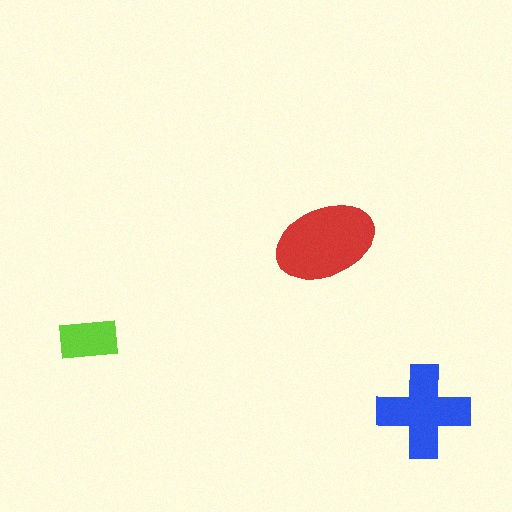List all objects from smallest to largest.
The lime rectangle, the blue cross, the red ellipse.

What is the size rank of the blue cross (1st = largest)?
2nd.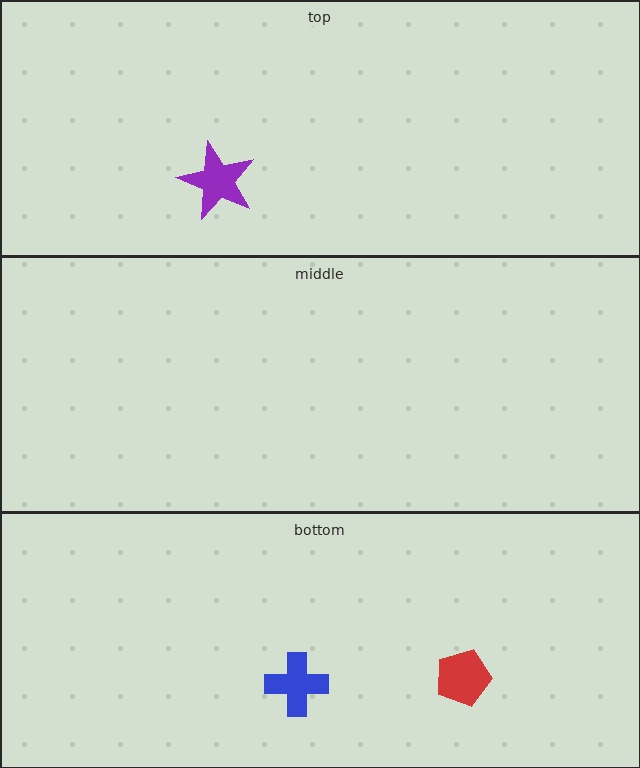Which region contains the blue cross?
The bottom region.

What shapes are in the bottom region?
The blue cross, the red pentagon.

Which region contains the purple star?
The top region.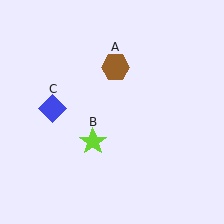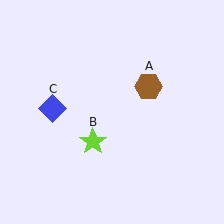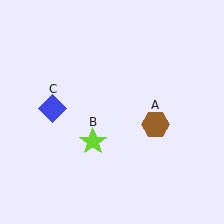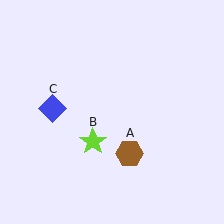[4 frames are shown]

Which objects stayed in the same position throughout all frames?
Lime star (object B) and blue diamond (object C) remained stationary.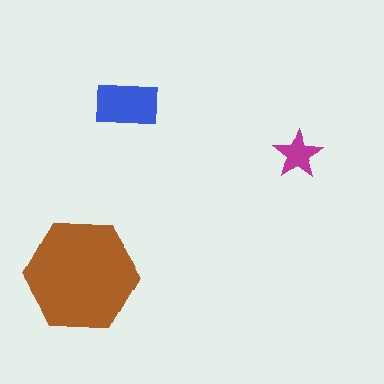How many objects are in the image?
There are 3 objects in the image.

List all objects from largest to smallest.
The brown hexagon, the blue rectangle, the magenta star.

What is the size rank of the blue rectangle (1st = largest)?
2nd.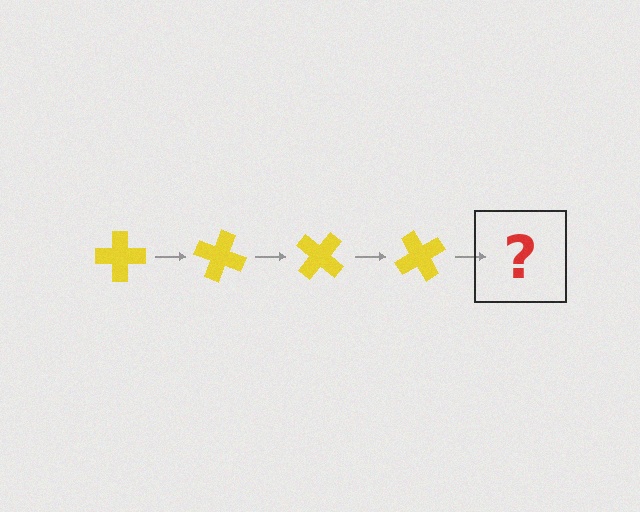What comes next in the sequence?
The next element should be a yellow cross rotated 80 degrees.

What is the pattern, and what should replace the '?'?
The pattern is that the cross rotates 20 degrees each step. The '?' should be a yellow cross rotated 80 degrees.